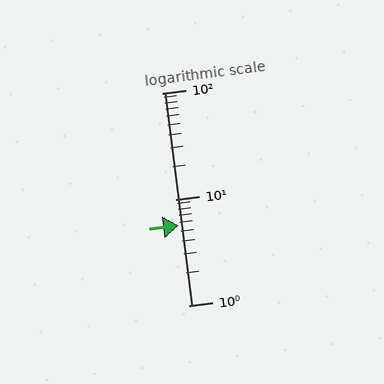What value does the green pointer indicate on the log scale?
The pointer indicates approximately 5.7.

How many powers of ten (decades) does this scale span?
The scale spans 2 decades, from 1 to 100.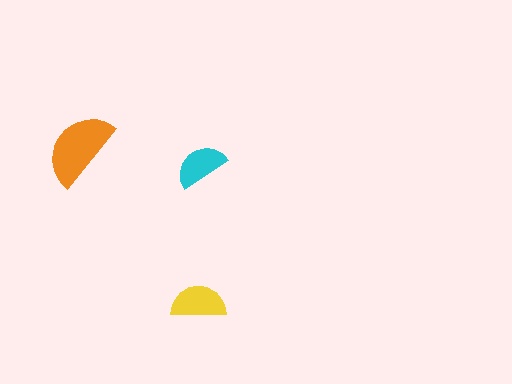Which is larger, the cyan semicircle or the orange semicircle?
The orange one.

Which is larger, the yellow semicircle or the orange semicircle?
The orange one.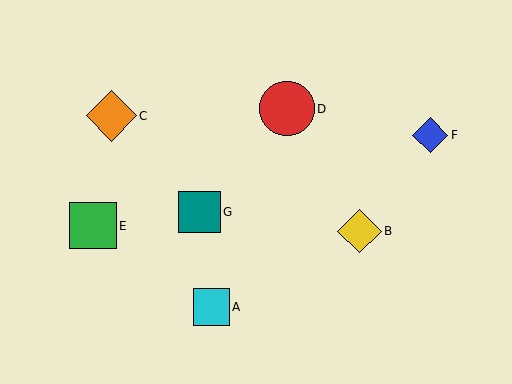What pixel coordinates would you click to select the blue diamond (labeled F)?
Click at (430, 135) to select the blue diamond F.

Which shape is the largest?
The red circle (labeled D) is the largest.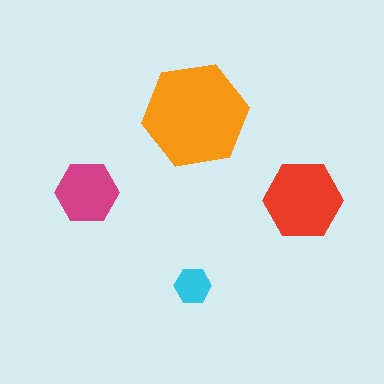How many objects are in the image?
There are 4 objects in the image.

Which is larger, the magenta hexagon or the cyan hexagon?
The magenta one.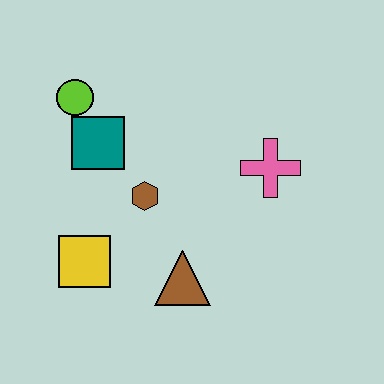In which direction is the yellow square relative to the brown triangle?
The yellow square is to the left of the brown triangle.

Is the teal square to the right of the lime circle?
Yes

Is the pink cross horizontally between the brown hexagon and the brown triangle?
No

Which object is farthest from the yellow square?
The pink cross is farthest from the yellow square.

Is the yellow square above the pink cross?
No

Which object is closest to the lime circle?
The teal square is closest to the lime circle.